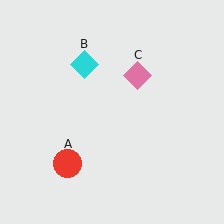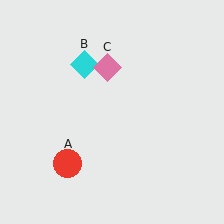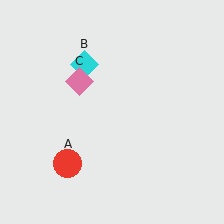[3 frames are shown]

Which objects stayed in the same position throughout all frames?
Red circle (object A) and cyan diamond (object B) remained stationary.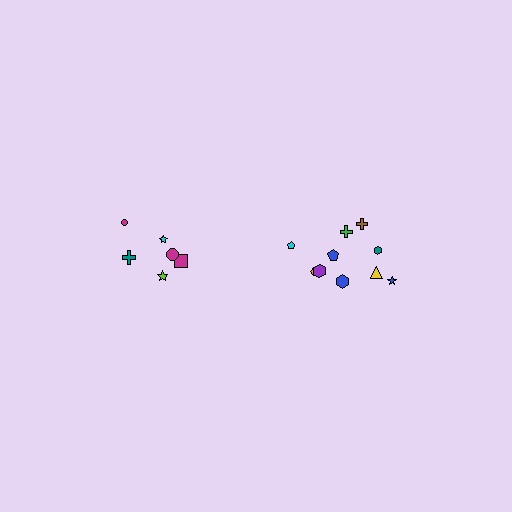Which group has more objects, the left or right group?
The right group.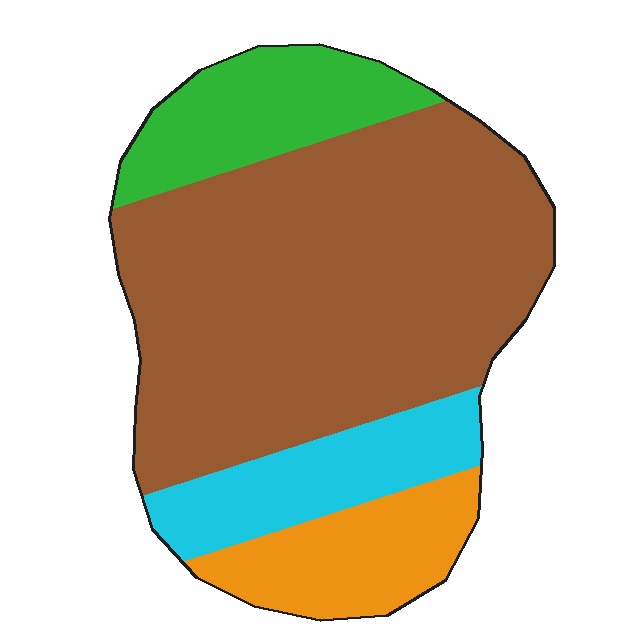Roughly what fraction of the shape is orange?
Orange covers roughly 15% of the shape.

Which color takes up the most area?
Brown, at roughly 60%.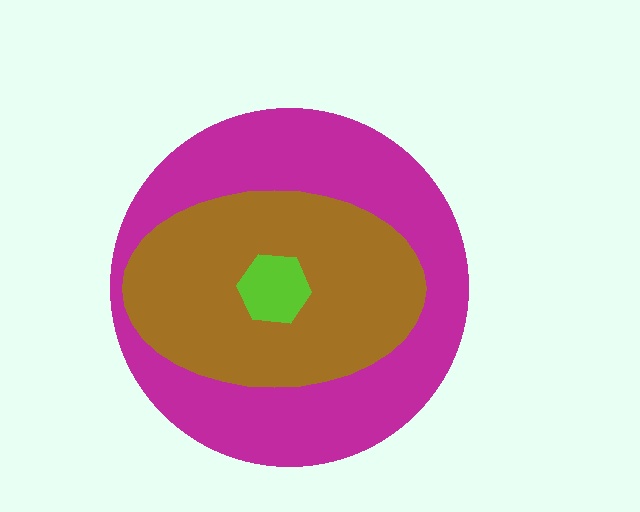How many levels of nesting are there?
3.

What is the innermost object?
The lime hexagon.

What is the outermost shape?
The magenta circle.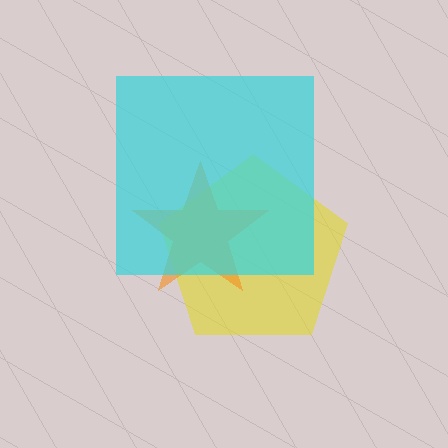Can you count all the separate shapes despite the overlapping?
Yes, there are 3 separate shapes.